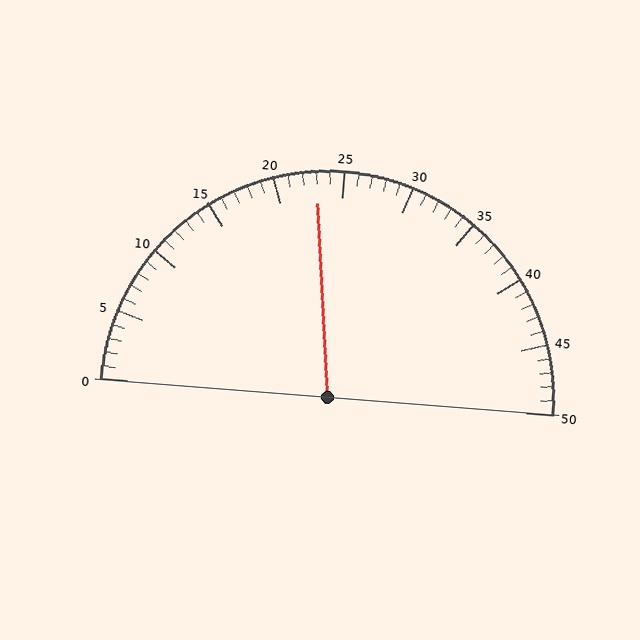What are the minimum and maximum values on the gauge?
The gauge ranges from 0 to 50.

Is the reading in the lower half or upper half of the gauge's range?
The reading is in the lower half of the range (0 to 50).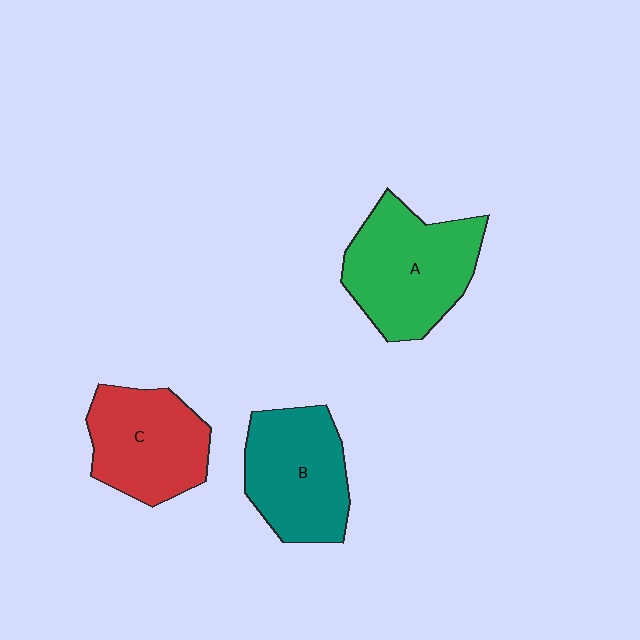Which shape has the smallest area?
Shape C (red).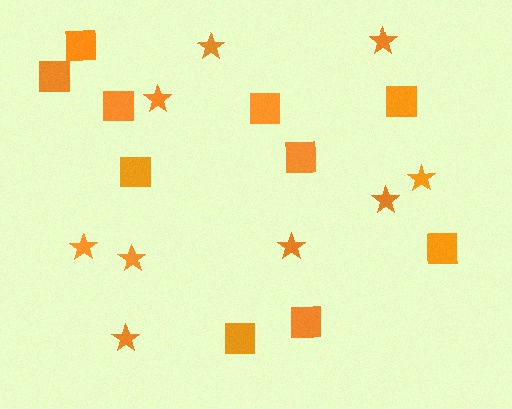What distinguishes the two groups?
There are 2 groups: one group of stars (9) and one group of squares (10).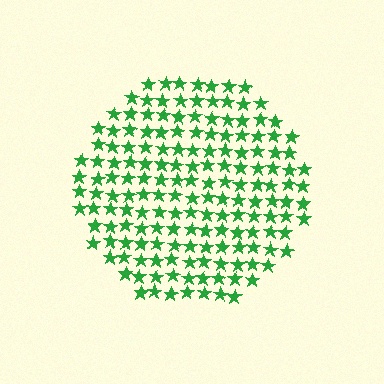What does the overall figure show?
The overall figure shows a circle.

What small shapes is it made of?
It is made of small stars.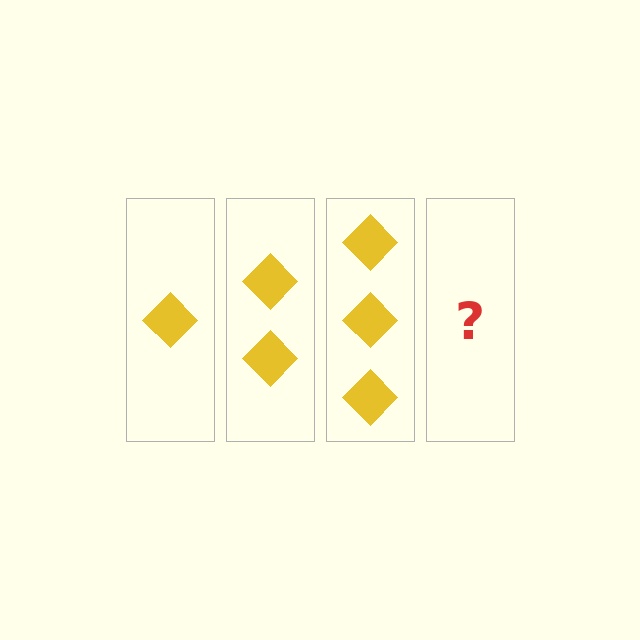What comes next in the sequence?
The next element should be 4 diamonds.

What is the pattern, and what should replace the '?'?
The pattern is that each step adds one more diamond. The '?' should be 4 diamonds.